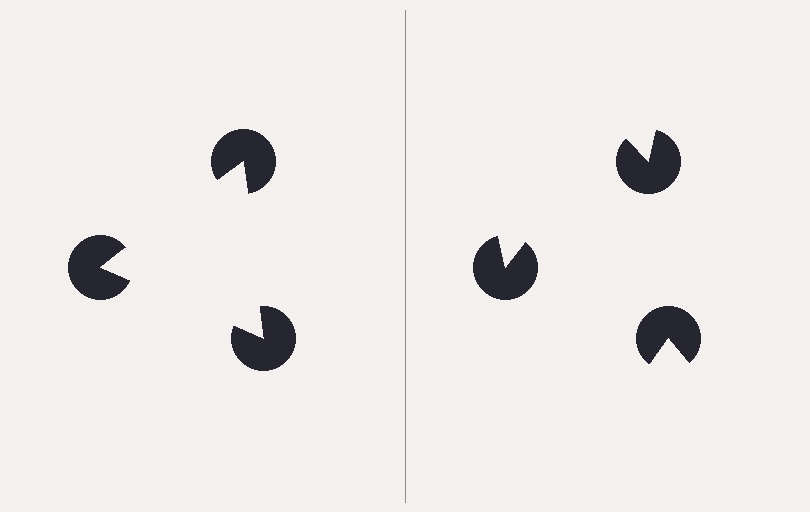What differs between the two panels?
The pac-man discs are positioned identically on both sides; only the wedge orientations differ. On the left they align to a triangle; on the right they are misaligned.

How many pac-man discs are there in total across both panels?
6 — 3 on each side.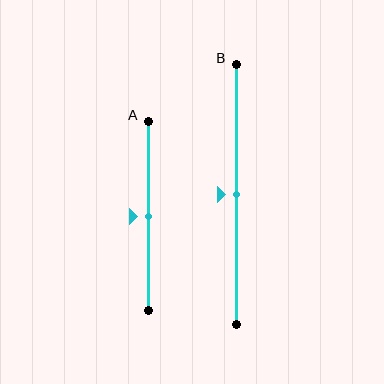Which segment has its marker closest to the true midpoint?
Segment A has its marker closest to the true midpoint.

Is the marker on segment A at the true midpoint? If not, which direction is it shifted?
Yes, the marker on segment A is at the true midpoint.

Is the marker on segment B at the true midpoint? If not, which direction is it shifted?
Yes, the marker on segment B is at the true midpoint.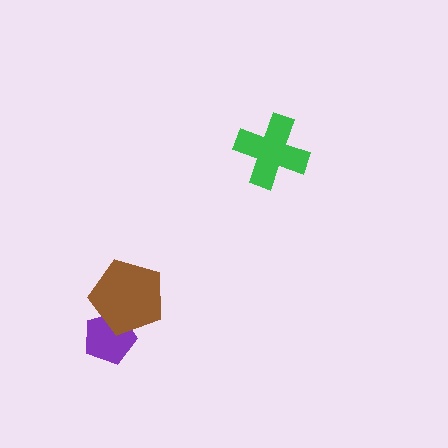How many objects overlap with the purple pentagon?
1 object overlaps with the purple pentagon.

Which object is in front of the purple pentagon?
The brown pentagon is in front of the purple pentagon.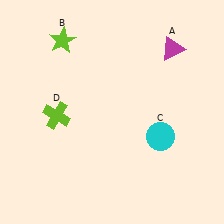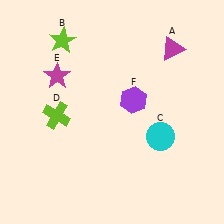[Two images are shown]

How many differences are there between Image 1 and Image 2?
There are 2 differences between the two images.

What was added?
A magenta star (E), a purple hexagon (F) were added in Image 2.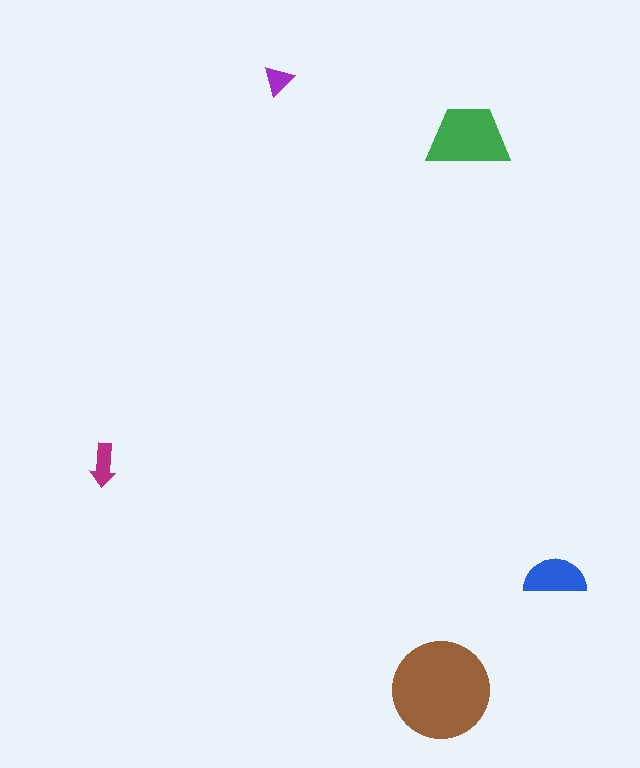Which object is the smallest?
The purple triangle.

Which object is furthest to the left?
The magenta arrow is leftmost.